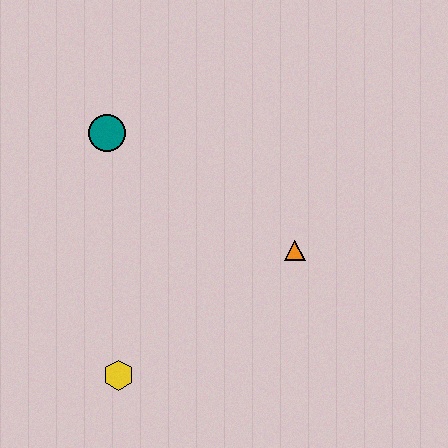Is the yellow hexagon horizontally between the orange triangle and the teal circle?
Yes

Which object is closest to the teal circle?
The orange triangle is closest to the teal circle.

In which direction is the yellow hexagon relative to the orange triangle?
The yellow hexagon is to the left of the orange triangle.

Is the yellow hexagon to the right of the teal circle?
Yes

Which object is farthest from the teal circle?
The yellow hexagon is farthest from the teal circle.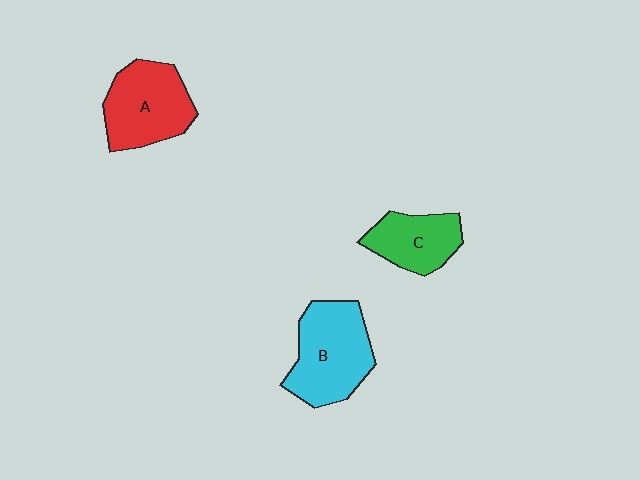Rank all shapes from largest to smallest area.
From largest to smallest: B (cyan), A (red), C (green).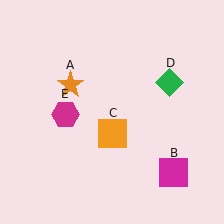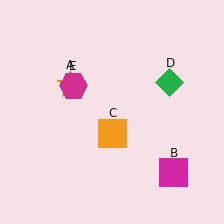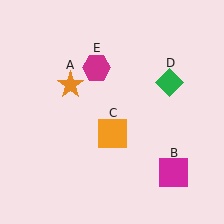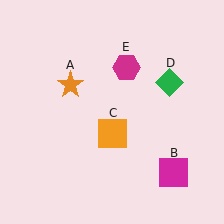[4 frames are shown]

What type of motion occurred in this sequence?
The magenta hexagon (object E) rotated clockwise around the center of the scene.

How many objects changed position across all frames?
1 object changed position: magenta hexagon (object E).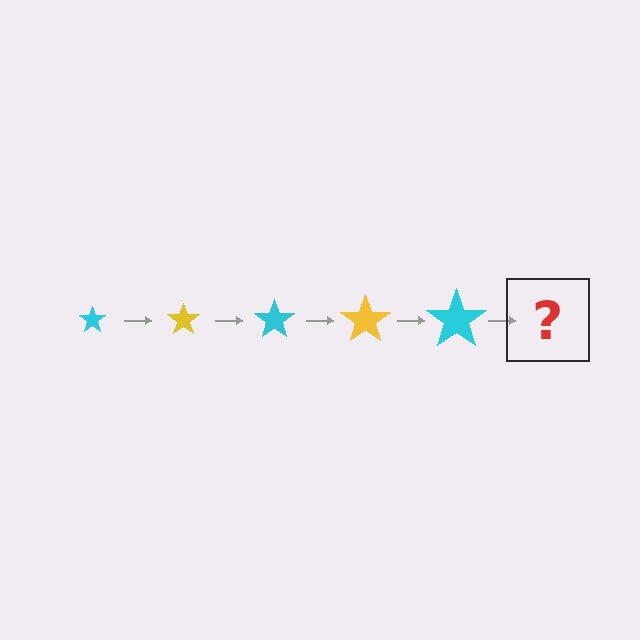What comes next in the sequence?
The next element should be a yellow star, larger than the previous one.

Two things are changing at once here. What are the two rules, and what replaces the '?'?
The two rules are that the star grows larger each step and the color cycles through cyan and yellow. The '?' should be a yellow star, larger than the previous one.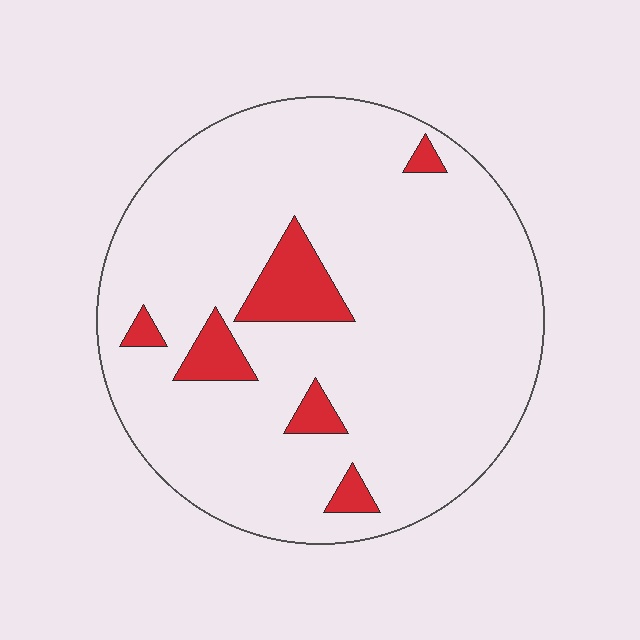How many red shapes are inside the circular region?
6.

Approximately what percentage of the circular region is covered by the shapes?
Approximately 10%.